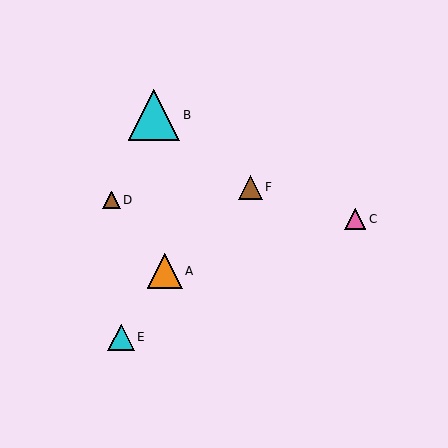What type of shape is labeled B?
Shape B is a cyan triangle.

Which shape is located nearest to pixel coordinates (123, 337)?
The cyan triangle (labeled E) at (121, 337) is nearest to that location.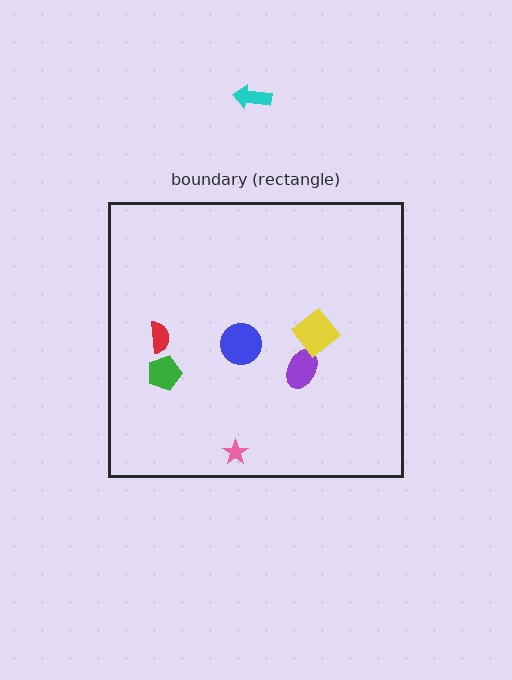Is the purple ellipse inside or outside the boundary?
Inside.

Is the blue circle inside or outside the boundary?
Inside.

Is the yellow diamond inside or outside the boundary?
Inside.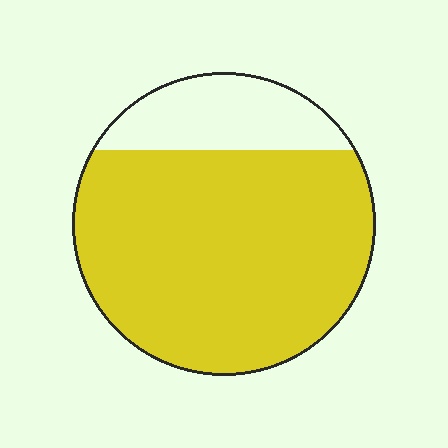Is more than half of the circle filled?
Yes.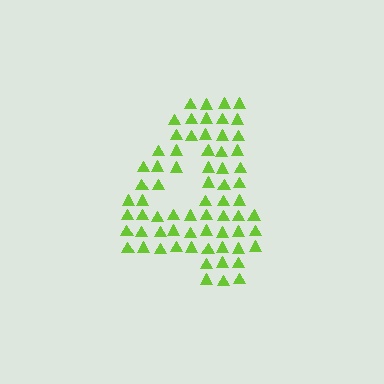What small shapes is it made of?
It is made of small triangles.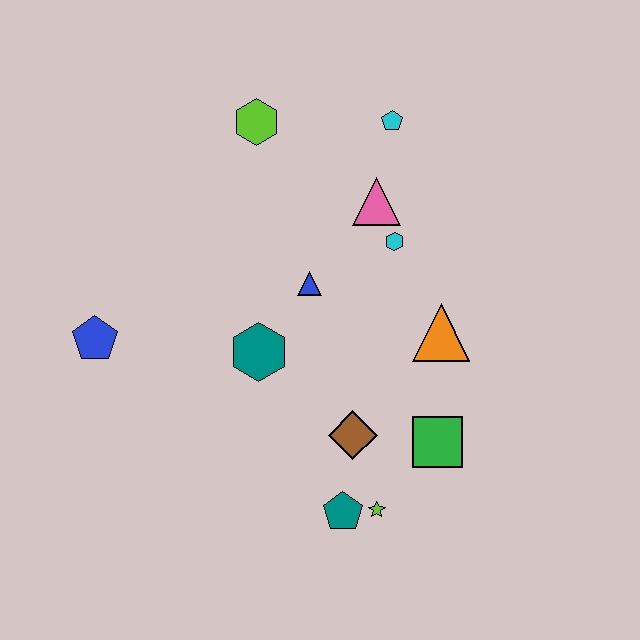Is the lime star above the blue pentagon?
No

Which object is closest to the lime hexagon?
The cyan pentagon is closest to the lime hexagon.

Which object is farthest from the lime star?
The lime hexagon is farthest from the lime star.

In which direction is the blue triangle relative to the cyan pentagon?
The blue triangle is below the cyan pentagon.